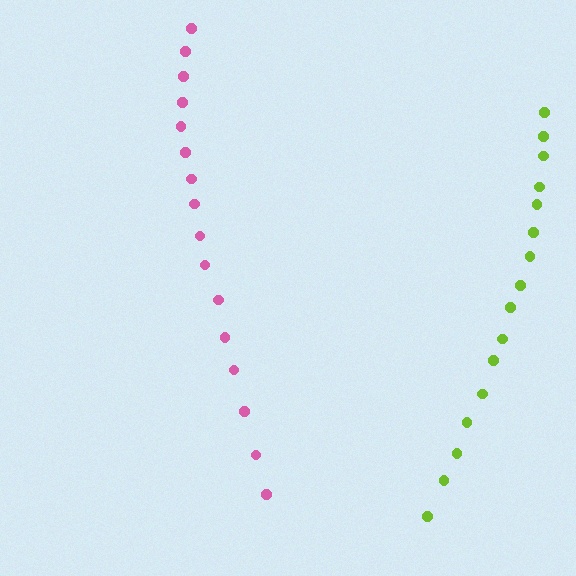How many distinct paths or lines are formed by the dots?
There are 2 distinct paths.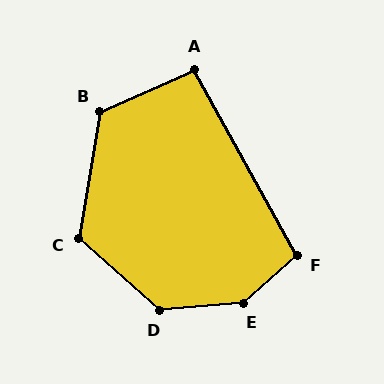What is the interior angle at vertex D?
Approximately 134 degrees (obtuse).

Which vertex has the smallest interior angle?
A, at approximately 95 degrees.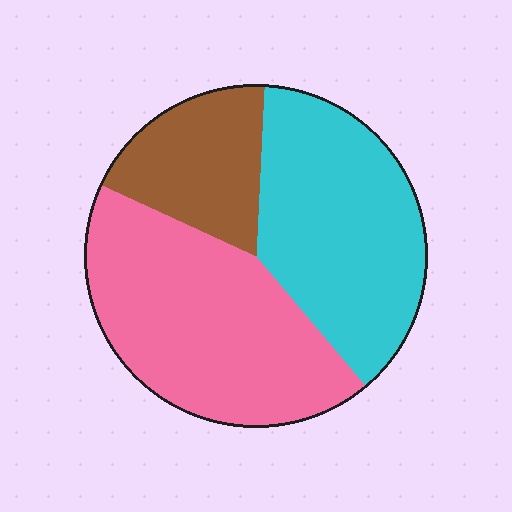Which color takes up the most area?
Pink, at roughly 45%.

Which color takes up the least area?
Brown, at roughly 20%.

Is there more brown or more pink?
Pink.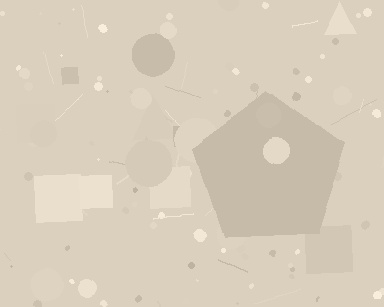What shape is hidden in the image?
A pentagon is hidden in the image.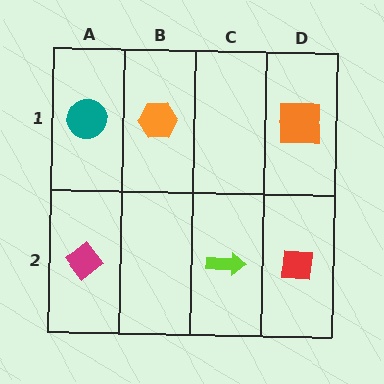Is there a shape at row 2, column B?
No, that cell is empty.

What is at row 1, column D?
An orange square.